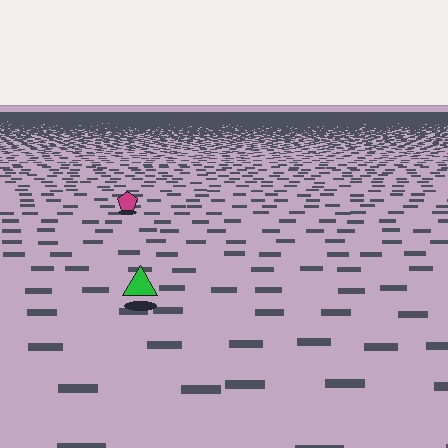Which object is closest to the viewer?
The green triangle is closest. The texture marks near it are larger and more spread out.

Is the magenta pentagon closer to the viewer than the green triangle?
No. The green triangle is closer — you can tell from the texture gradient: the ground texture is coarser near it.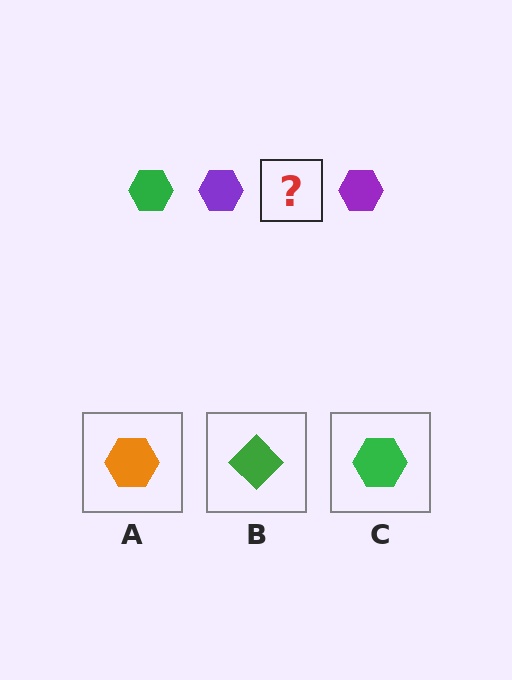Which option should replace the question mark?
Option C.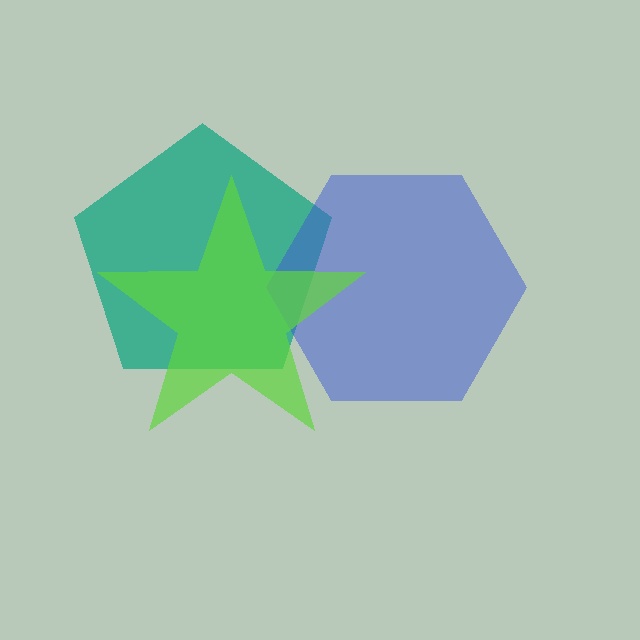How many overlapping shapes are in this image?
There are 3 overlapping shapes in the image.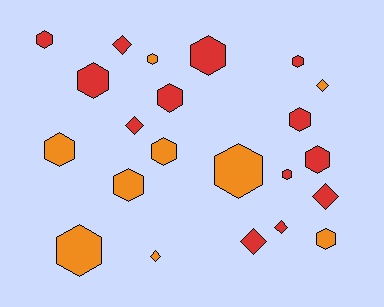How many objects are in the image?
There are 22 objects.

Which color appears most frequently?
Red, with 13 objects.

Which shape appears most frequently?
Hexagon, with 15 objects.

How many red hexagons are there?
There are 8 red hexagons.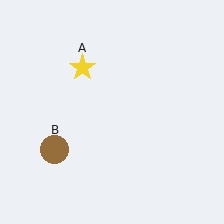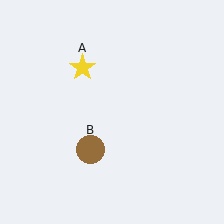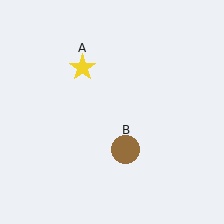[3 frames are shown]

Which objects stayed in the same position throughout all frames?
Yellow star (object A) remained stationary.